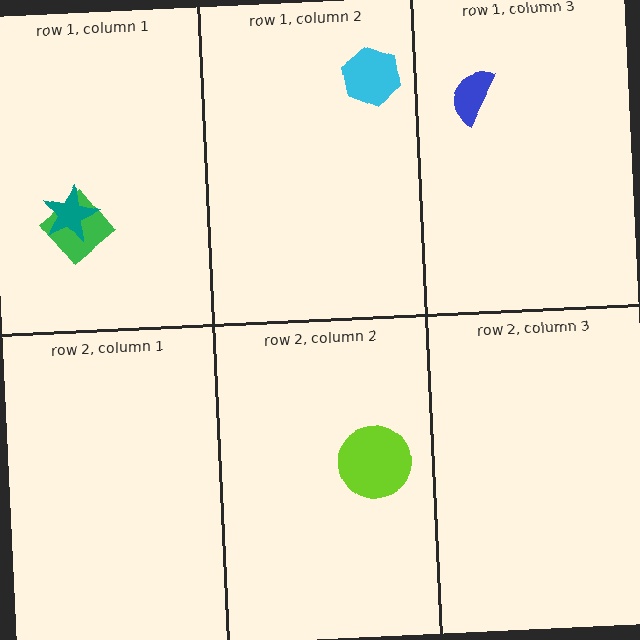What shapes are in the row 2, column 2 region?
The lime circle.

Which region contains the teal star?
The row 1, column 1 region.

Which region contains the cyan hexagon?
The row 1, column 2 region.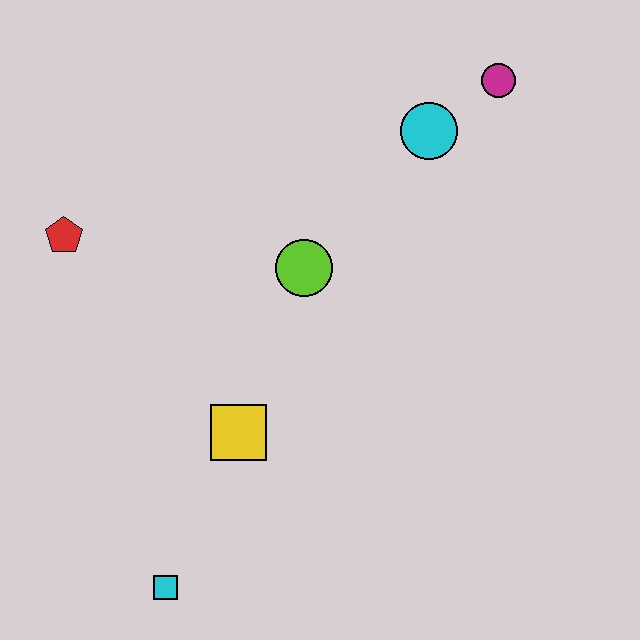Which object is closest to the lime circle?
The yellow square is closest to the lime circle.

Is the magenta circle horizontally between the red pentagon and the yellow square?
No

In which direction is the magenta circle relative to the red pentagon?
The magenta circle is to the right of the red pentagon.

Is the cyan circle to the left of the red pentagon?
No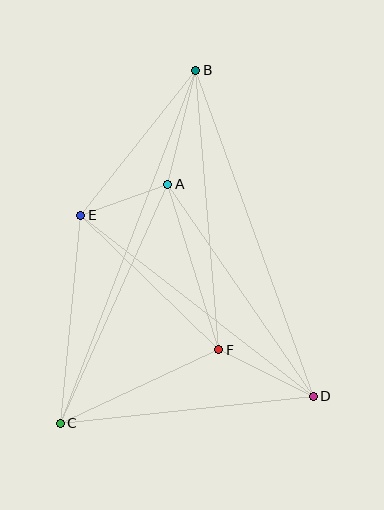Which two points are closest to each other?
Points A and E are closest to each other.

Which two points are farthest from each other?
Points B and C are farthest from each other.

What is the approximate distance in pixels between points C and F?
The distance between C and F is approximately 175 pixels.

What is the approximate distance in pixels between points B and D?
The distance between B and D is approximately 347 pixels.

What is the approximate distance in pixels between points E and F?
The distance between E and F is approximately 193 pixels.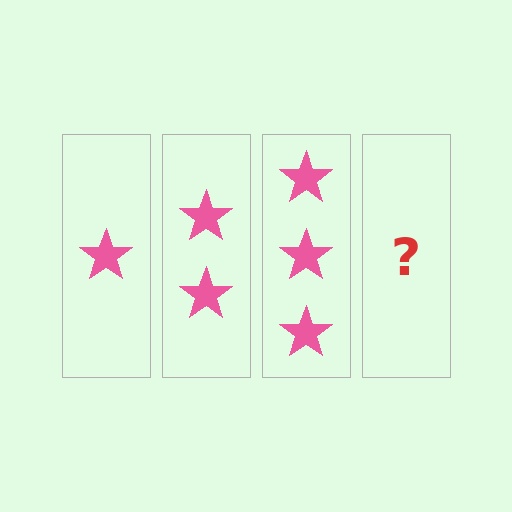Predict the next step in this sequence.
The next step is 4 stars.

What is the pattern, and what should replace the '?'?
The pattern is that each step adds one more star. The '?' should be 4 stars.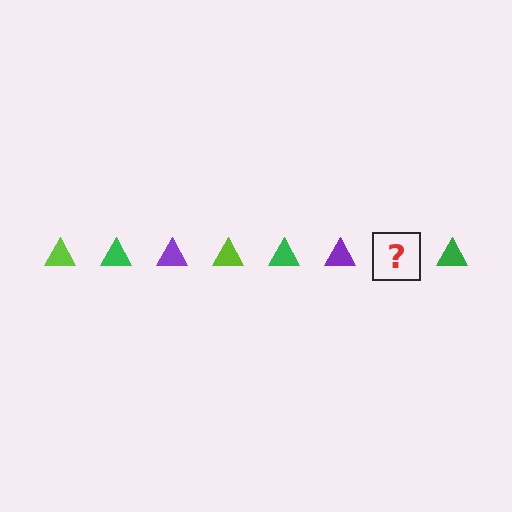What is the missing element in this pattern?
The missing element is a lime triangle.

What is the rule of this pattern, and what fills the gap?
The rule is that the pattern cycles through lime, green, purple triangles. The gap should be filled with a lime triangle.